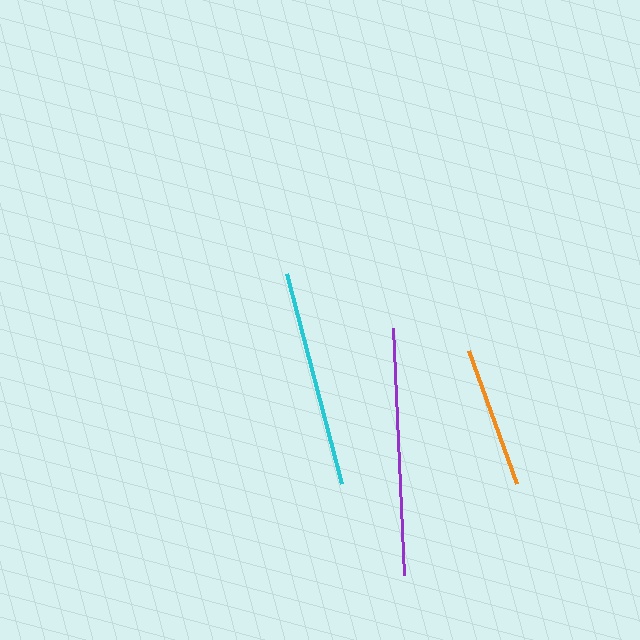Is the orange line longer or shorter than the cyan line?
The cyan line is longer than the orange line.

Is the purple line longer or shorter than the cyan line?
The purple line is longer than the cyan line.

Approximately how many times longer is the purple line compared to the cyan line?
The purple line is approximately 1.1 times the length of the cyan line.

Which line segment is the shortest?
The orange line is the shortest at approximately 141 pixels.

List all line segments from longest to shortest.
From longest to shortest: purple, cyan, orange.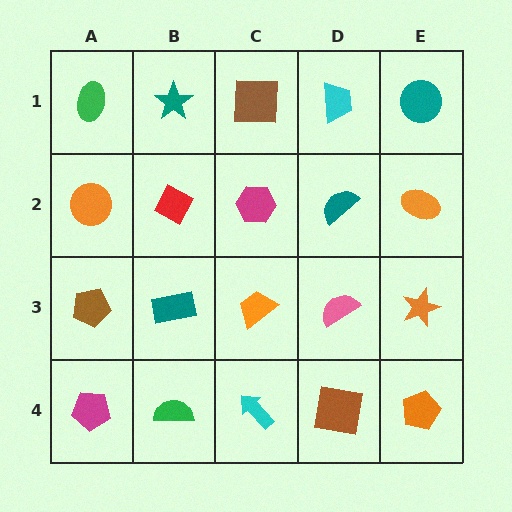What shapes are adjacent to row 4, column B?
A teal rectangle (row 3, column B), a magenta pentagon (row 4, column A), a cyan arrow (row 4, column C).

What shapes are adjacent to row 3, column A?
An orange circle (row 2, column A), a magenta pentagon (row 4, column A), a teal rectangle (row 3, column B).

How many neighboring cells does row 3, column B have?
4.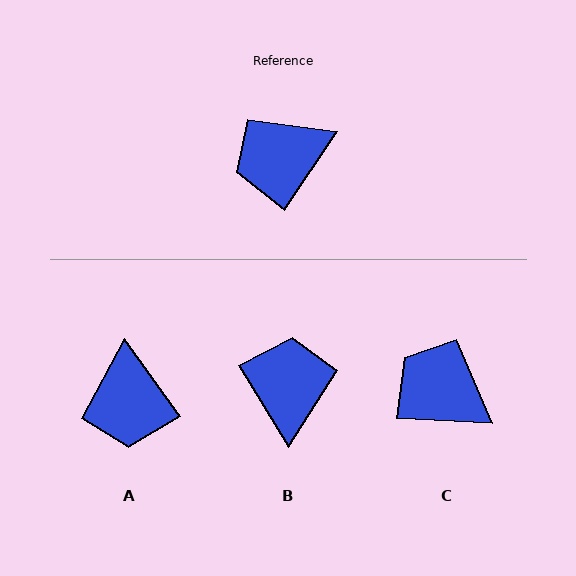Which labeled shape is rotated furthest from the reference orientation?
B, about 114 degrees away.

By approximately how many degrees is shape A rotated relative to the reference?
Approximately 70 degrees counter-clockwise.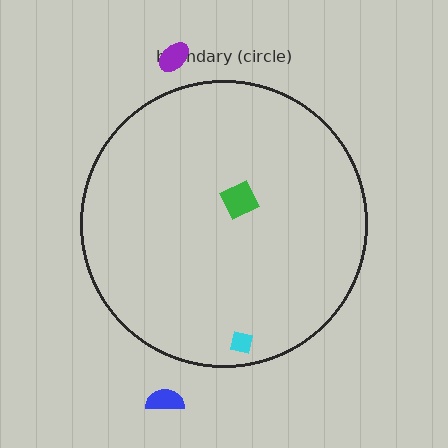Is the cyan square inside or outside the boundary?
Inside.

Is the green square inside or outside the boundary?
Inside.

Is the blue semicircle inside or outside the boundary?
Outside.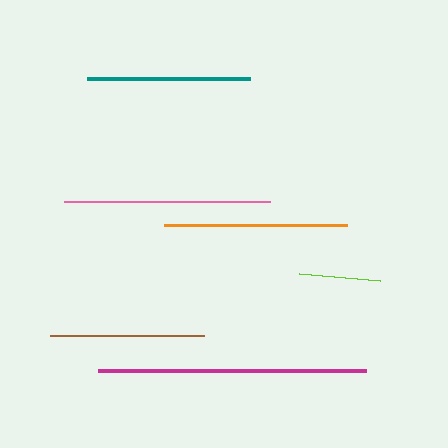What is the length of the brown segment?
The brown segment is approximately 154 pixels long.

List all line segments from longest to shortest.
From longest to shortest: magenta, pink, orange, teal, brown, lime.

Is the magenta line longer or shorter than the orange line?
The magenta line is longer than the orange line.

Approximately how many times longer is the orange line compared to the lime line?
The orange line is approximately 2.2 times the length of the lime line.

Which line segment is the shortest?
The lime line is the shortest at approximately 82 pixels.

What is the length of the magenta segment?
The magenta segment is approximately 268 pixels long.